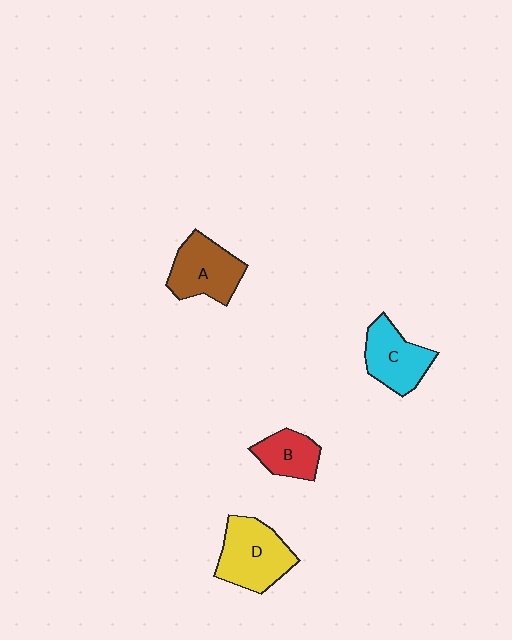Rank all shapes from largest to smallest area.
From largest to smallest: D (yellow), A (brown), C (cyan), B (red).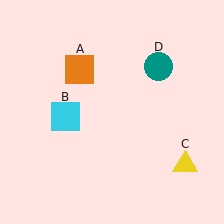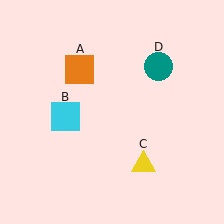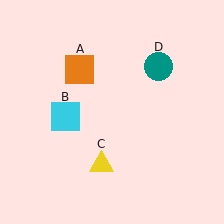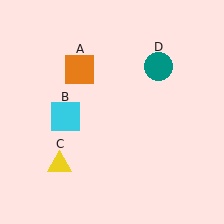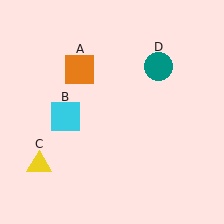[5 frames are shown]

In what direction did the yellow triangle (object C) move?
The yellow triangle (object C) moved left.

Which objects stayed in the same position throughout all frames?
Orange square (object A) and cyan square (object B) and teal circle (object D) remained stationary.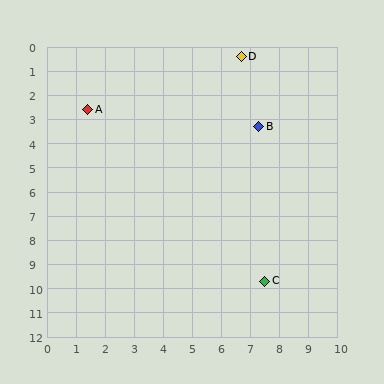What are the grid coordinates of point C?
Point C is at approximately (7.5, 9.7).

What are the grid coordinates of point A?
Point A is at approximately (1.4, 2.6).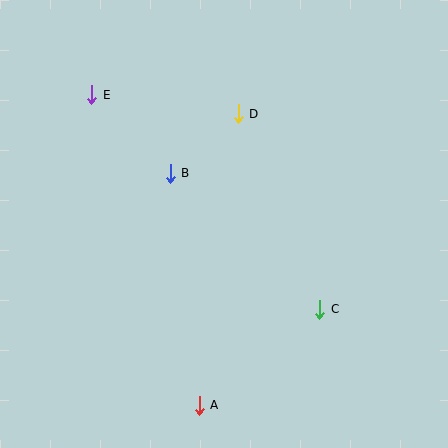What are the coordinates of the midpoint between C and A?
The midpoint between C and A is at (260, 357).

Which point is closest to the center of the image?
Point B at (170, 173) is closest to the center.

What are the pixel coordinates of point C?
Point C is at (320, 309).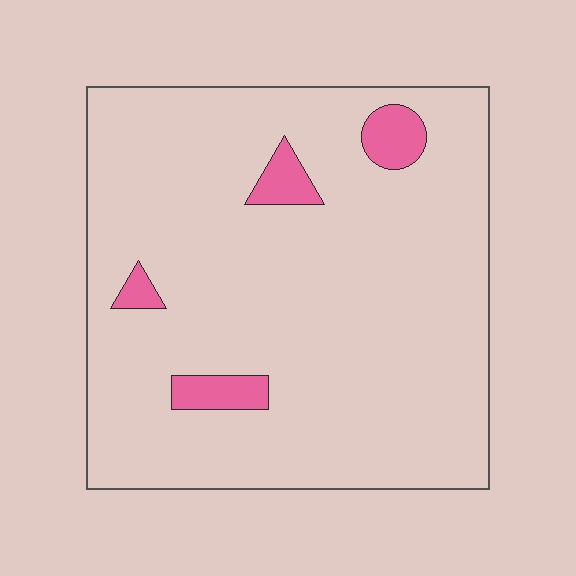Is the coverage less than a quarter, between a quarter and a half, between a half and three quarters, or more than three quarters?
Less than a quarter.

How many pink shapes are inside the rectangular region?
4.